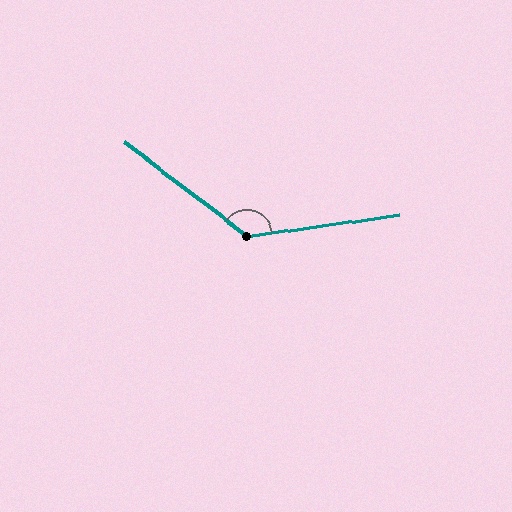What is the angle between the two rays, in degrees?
Approximately 135 degrees.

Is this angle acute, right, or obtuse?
It is obtuse.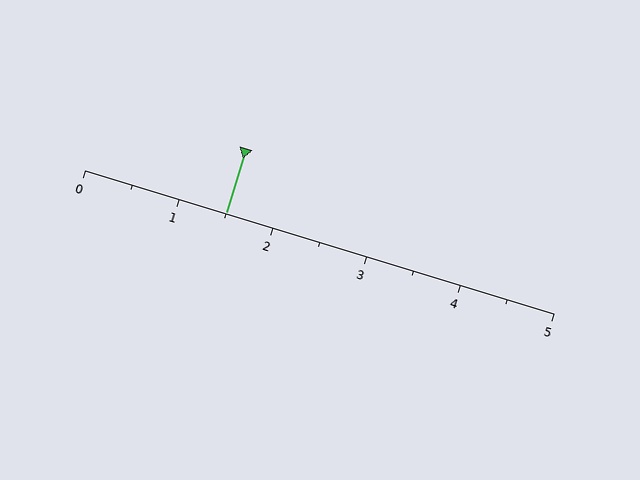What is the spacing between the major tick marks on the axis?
The major ticks are spaced 1 apart.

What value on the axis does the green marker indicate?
The marker indicates approximately 1.5.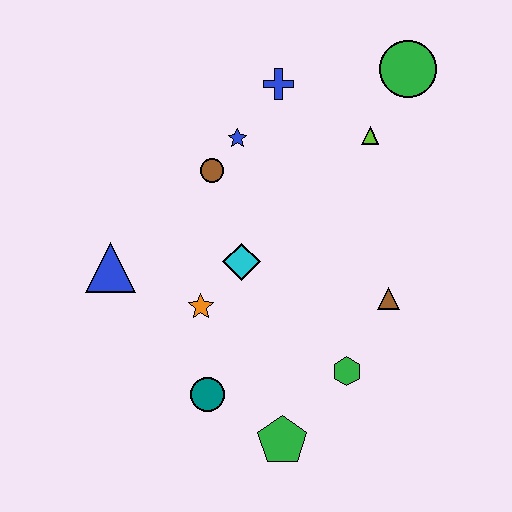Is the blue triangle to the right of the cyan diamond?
No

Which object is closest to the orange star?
The cyan diamond is closest to the orange star.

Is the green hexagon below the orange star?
Yes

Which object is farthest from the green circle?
The green pentagon is farthest from the green circle.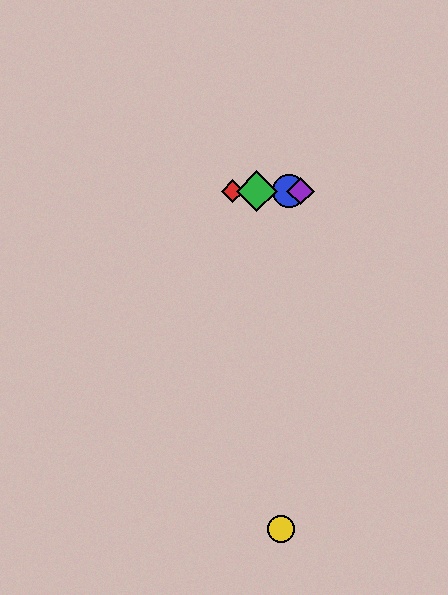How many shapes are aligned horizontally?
4 shapes (the red diamond, the blue circle, the green diamond, the purple diamond) are aligned horizontally.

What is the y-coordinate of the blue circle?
The blue circle is at y≈191.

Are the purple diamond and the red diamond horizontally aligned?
Yes, both are at y≈191.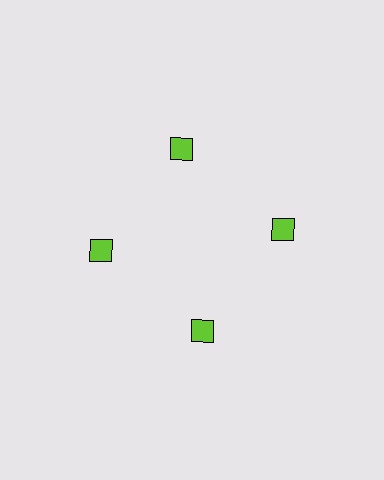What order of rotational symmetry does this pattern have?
This pattern has 4-fold rotational symmetry.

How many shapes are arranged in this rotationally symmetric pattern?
There are 4 shapes, arranged in 4 groups of 1.